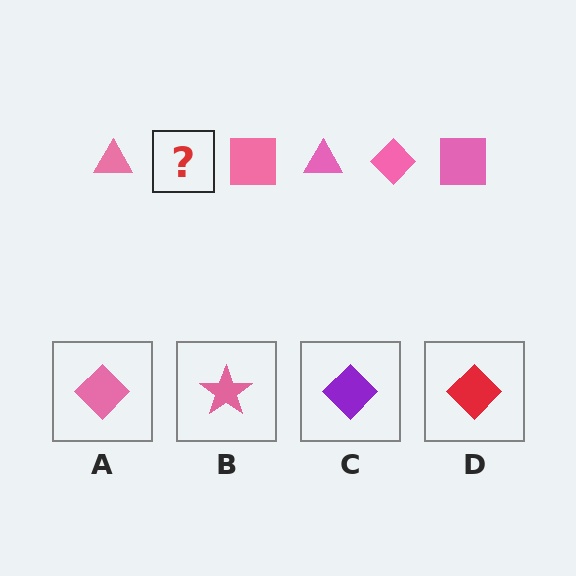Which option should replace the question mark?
Option A.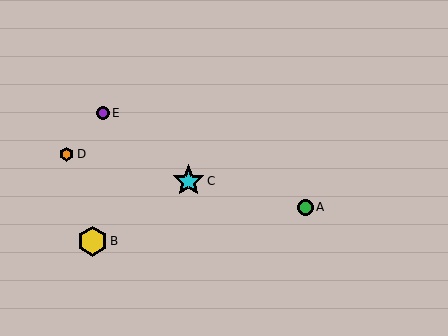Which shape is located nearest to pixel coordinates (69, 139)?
The orange hexagon (labeled D) at (67, 154) is nearest to that location.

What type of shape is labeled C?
Shape C is a cyan star.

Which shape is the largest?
The cyan star (labeled C) is the largest.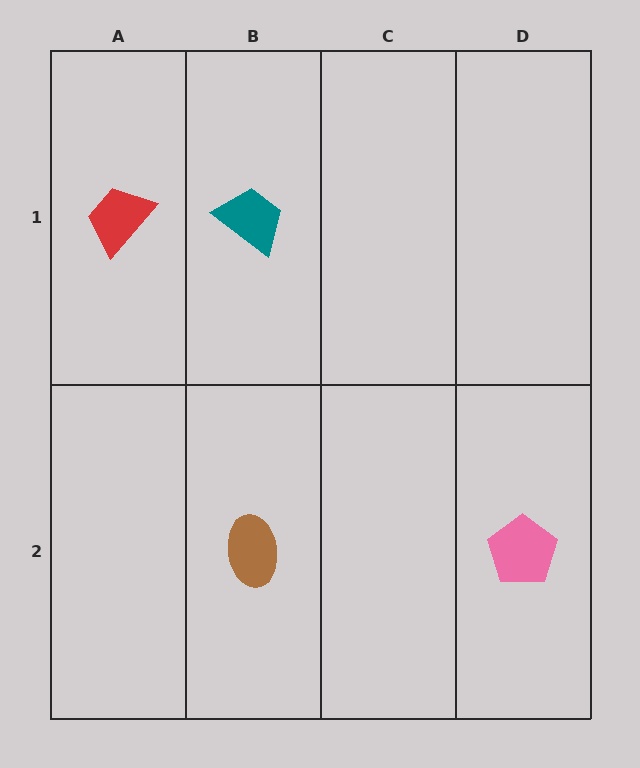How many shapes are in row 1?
2 shapes.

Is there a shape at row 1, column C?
No, that cell is empty.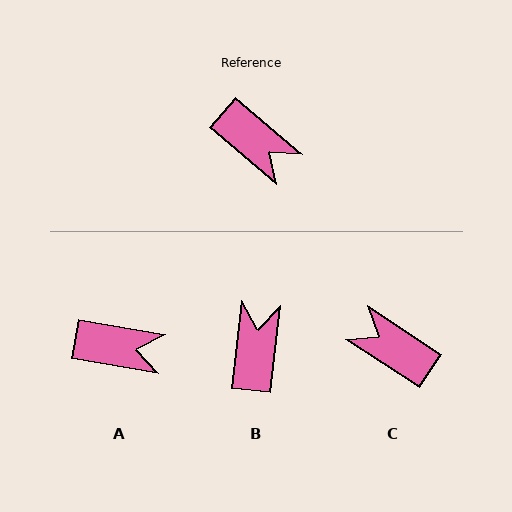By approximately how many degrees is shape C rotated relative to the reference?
Approximately 173 degrees clockwise.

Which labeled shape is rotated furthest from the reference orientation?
C, about 173 degrees away.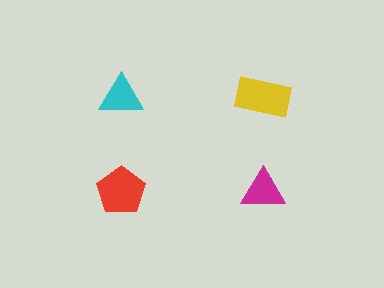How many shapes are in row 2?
2 shapes.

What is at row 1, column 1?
A cyan triangle.